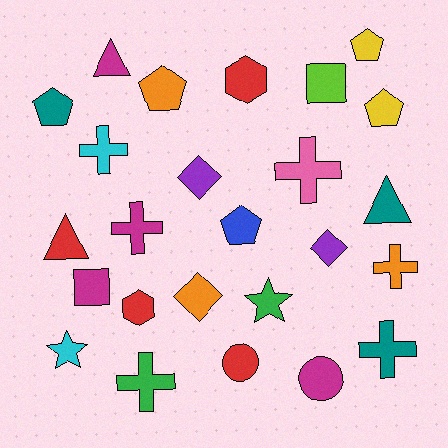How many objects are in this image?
There are 25 objects.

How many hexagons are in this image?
There are 2 hexagons.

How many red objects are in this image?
There are 4 red objects.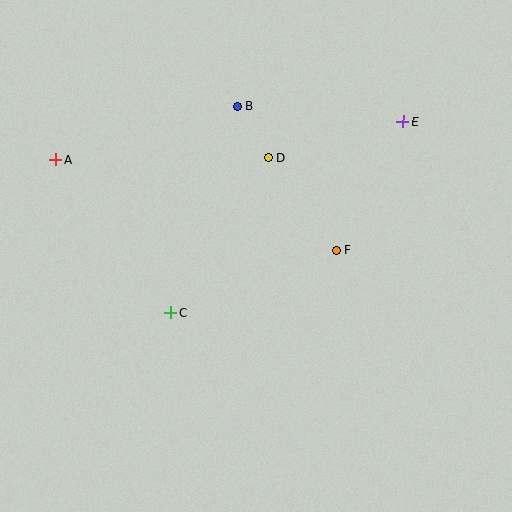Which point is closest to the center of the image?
Point F at (336, 250) is closest to the center.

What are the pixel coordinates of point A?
Point A is at (56, 160).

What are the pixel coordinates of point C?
Point C is at (170, 313).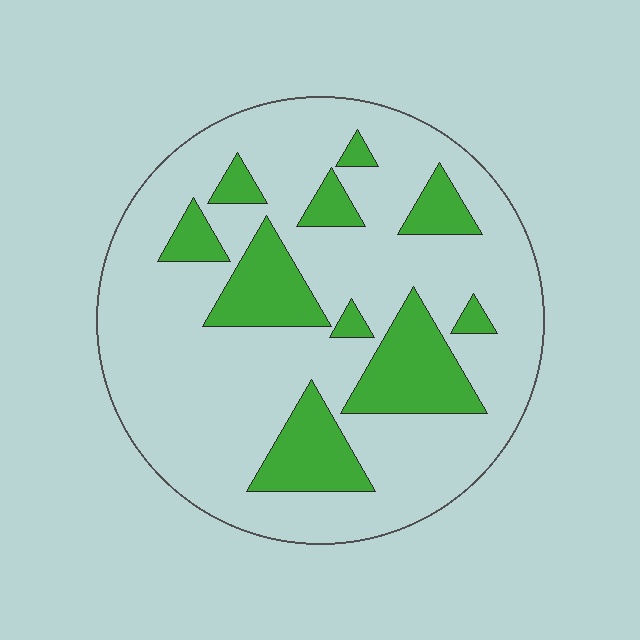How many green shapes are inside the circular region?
10.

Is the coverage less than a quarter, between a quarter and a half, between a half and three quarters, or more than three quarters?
Less than a quarter.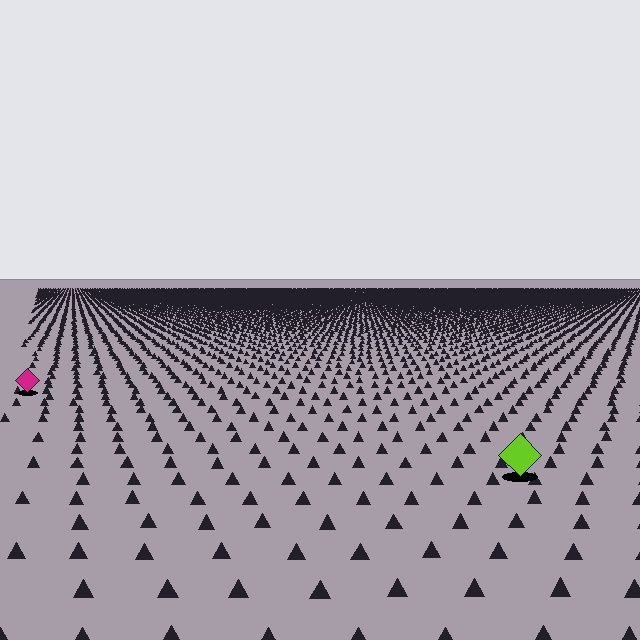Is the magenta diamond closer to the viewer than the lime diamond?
No. The lime diamond is closer — you can tell from the texture gradient: the ground texture is coarser near it.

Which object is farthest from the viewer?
The magenta diamond is farthest from the viewer. It appears smaller and the ground texture around it is denser.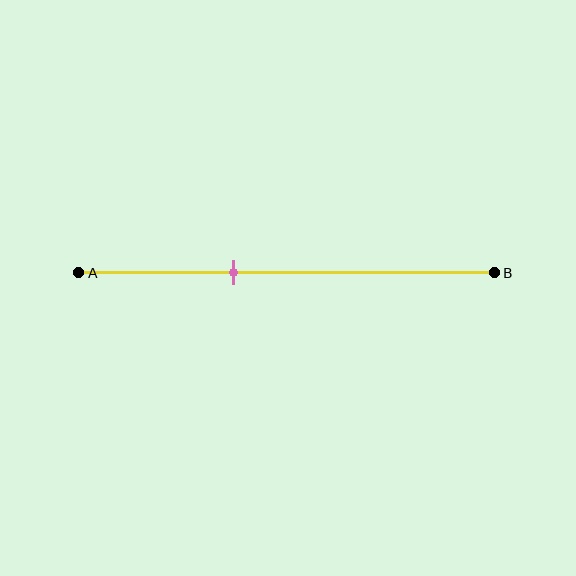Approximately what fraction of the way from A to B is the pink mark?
The pink mark is approximately 35% of the way from A to B.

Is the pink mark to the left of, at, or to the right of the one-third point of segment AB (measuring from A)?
The pink mark is to the right of the one-third point of segment AB.